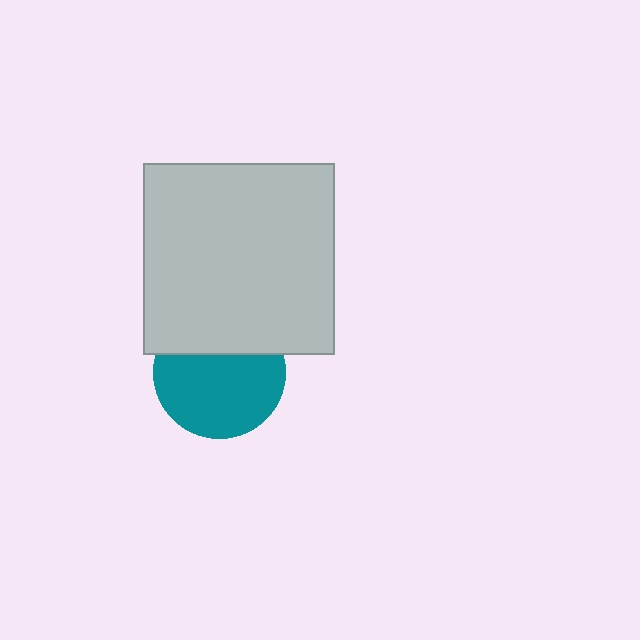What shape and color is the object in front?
The object in front is a light gray square.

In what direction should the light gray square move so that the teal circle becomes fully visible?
The light gray square should move up. That is the shortest direction to clear the overlap and leave the teal circle fully visible.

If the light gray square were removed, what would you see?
You would see the complete teal circle.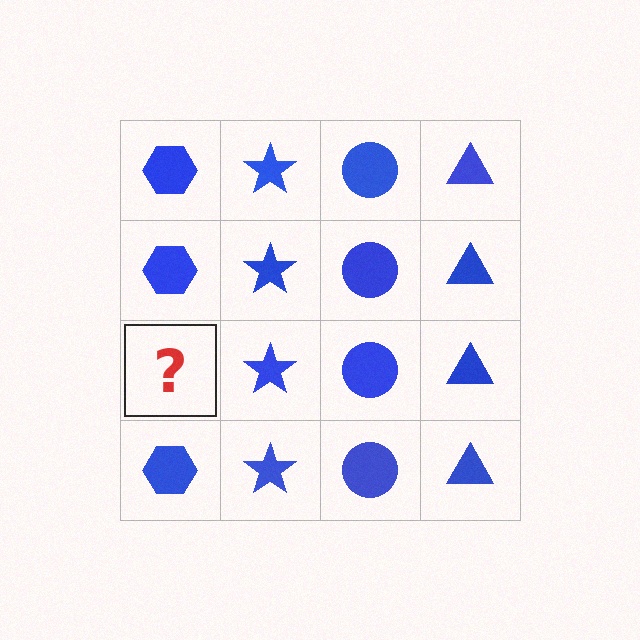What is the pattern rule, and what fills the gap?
The rule is that each column has a consistent shape. The gap should be filled with a blue hexagon.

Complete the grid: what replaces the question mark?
The question mark should be replaced with a blue hexagon.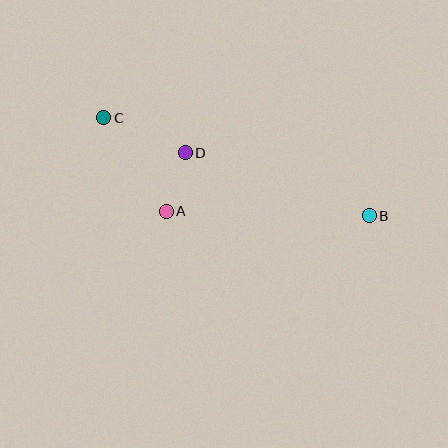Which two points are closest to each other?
Points A and D are closest to each other.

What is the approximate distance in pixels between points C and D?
The distance between C and D is approximately 89 pixels.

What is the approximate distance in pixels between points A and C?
The distance between A and C is approximately 113 pixels.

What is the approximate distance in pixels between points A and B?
The distance between A and B is approximately 203 pixels.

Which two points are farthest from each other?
Points B and C are farthest from each other.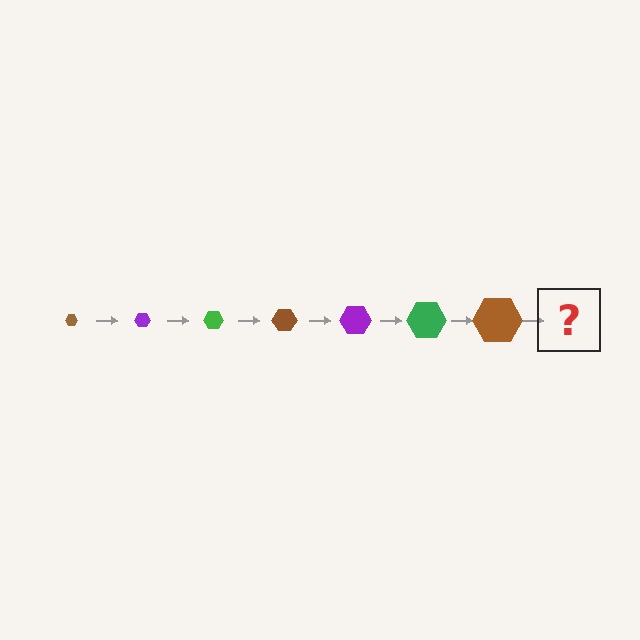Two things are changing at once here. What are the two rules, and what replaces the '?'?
The two rules are that the hexagon grows larger each step and the color cycles through brown, purple, and green. The '?' should be a purple hexagon, larger than the previous one.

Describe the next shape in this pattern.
It should be a purple hexagon, larger than the previous one.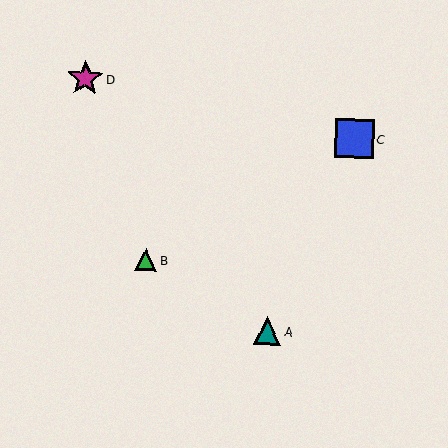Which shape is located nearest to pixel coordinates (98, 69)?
The magenta star (labeled D) at (85, 78) is nearest to that location.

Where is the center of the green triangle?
The center of the green triangle is at (145, 260).